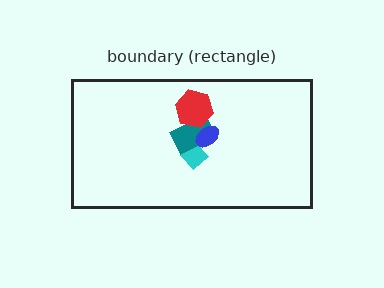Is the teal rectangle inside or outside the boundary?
Inside.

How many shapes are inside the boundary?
4 inside, 0 outside.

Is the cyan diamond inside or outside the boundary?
Inside.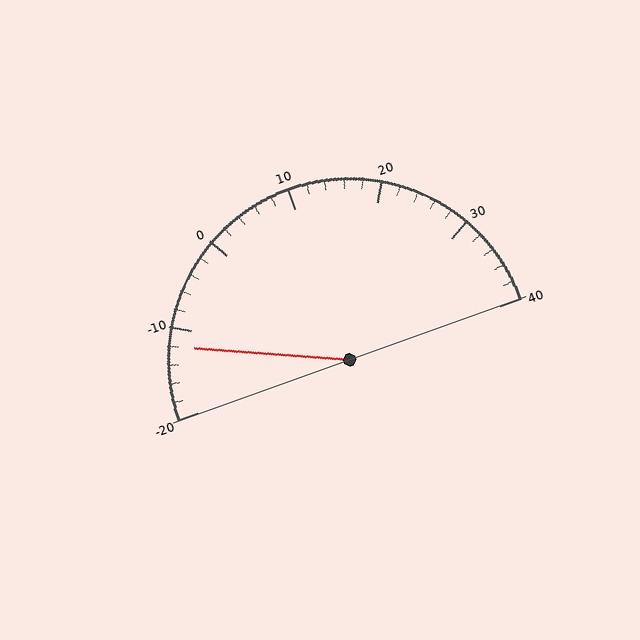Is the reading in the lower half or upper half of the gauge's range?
The reading is in the lower half of the range (-20 to 40).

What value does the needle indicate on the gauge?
The needle indicates approximately -12.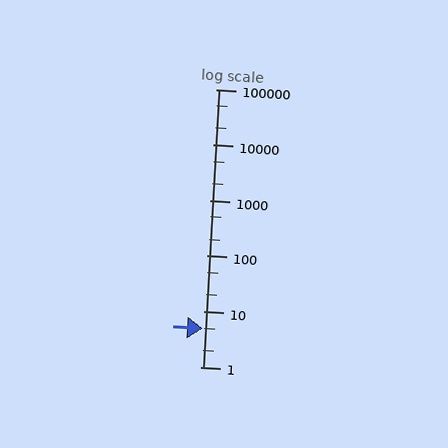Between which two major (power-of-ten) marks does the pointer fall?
The pointer is between 1 and 10.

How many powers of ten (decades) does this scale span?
The scale spans 5 decades, from 1 to 100000.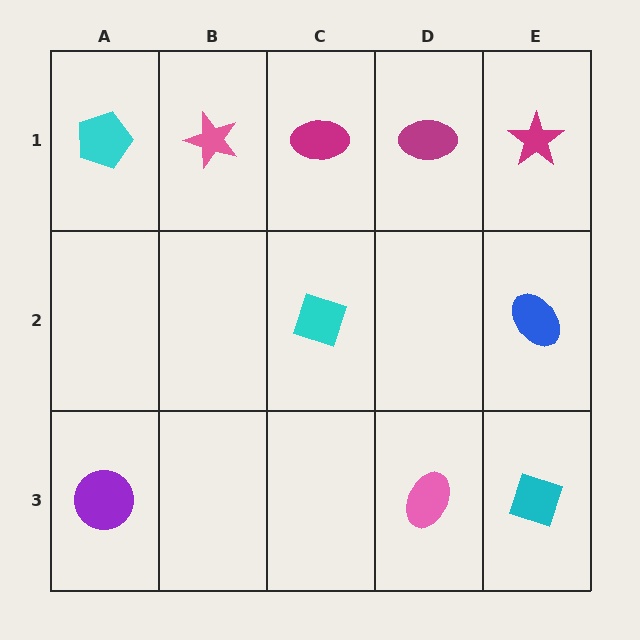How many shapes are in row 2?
2 shapes.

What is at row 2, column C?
A cyan diamond.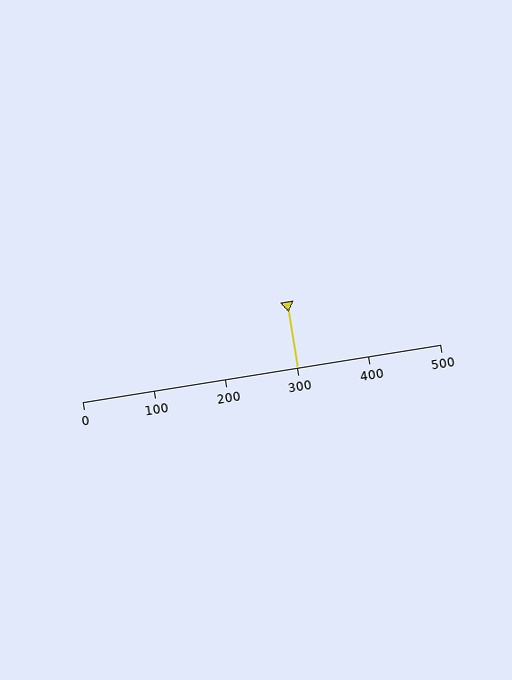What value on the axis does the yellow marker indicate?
The marker indicates approximately 300.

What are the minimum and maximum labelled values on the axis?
The axis runs from 0 to 500.